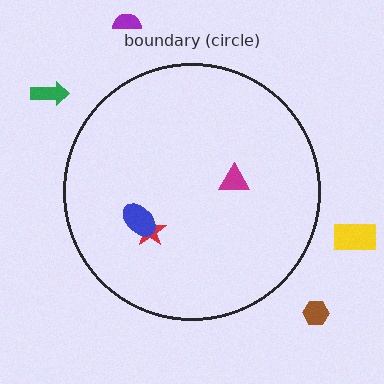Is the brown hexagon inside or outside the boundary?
Outside.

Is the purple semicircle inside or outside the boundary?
Outside.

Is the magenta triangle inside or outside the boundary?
Inside.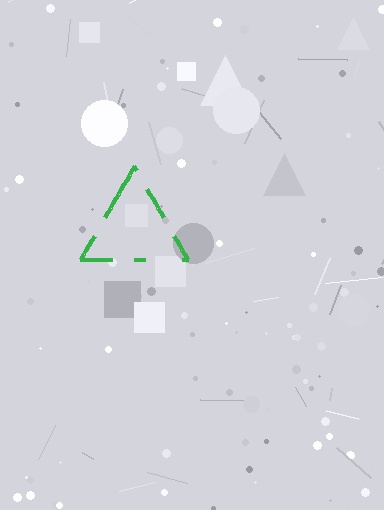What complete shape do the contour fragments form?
The contour fragments form a triangle.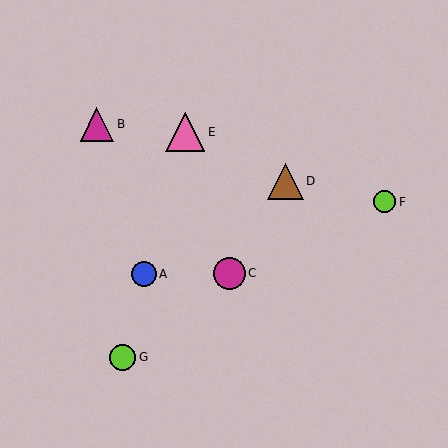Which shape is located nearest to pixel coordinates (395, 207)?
The lime circle (labeled F) at (385, 202) is nearest to that location.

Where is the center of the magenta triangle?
The center of the magenta triangle is at (97, 124).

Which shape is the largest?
The pink triangle (labeled E) is the largest.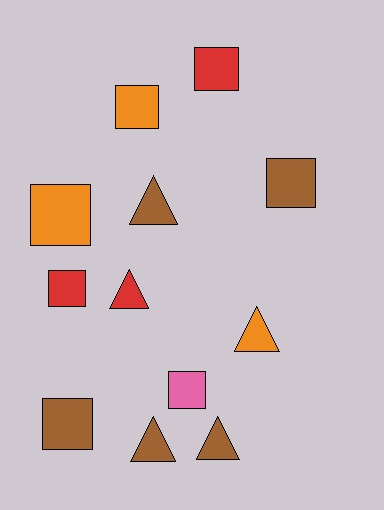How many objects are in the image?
There are 12 objects.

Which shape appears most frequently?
Square, with 7 objects.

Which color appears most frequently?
Brown, with 5 objects.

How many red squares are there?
There are 2 red squares.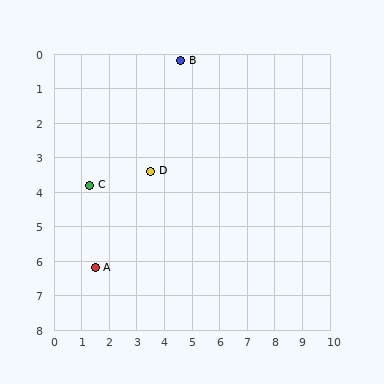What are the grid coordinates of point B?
Point B is at approximately (4.6, 0.2).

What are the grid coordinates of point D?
Point D is at approximately (3.5, 3.4).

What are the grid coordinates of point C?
Point C is at approximately (1.3, 3.8).